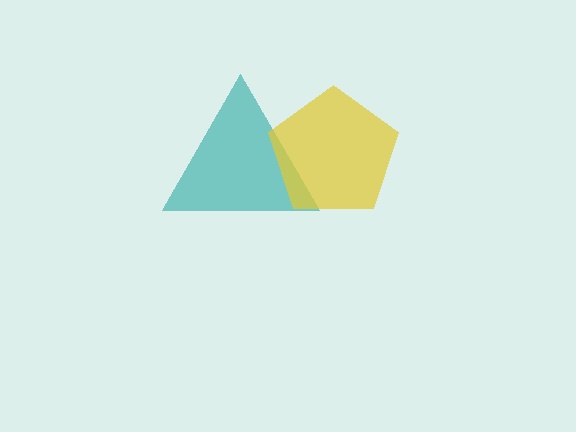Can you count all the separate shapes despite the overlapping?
Yes, there are 2 separate shapes.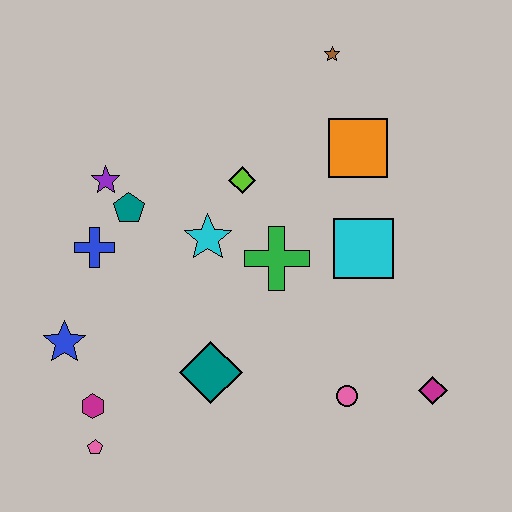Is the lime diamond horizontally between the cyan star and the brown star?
Yes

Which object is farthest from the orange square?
The pink pentagon is farthest from the orange square.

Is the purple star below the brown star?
Yes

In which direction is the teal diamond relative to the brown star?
The teal diamond is below the brown star.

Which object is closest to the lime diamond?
The cyan star is closest to the lime diamond.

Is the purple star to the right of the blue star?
Yes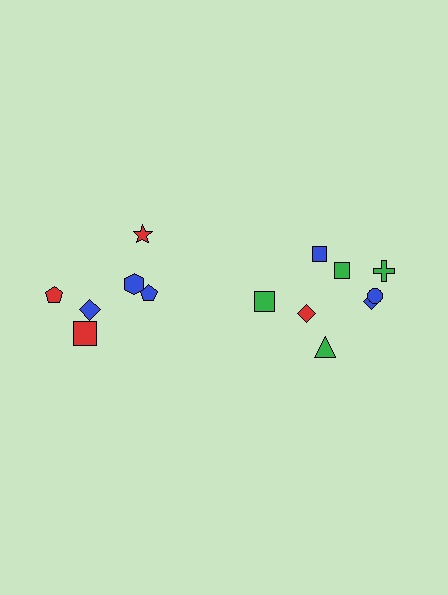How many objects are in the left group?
There are 6 objects.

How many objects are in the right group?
There are 8 objects.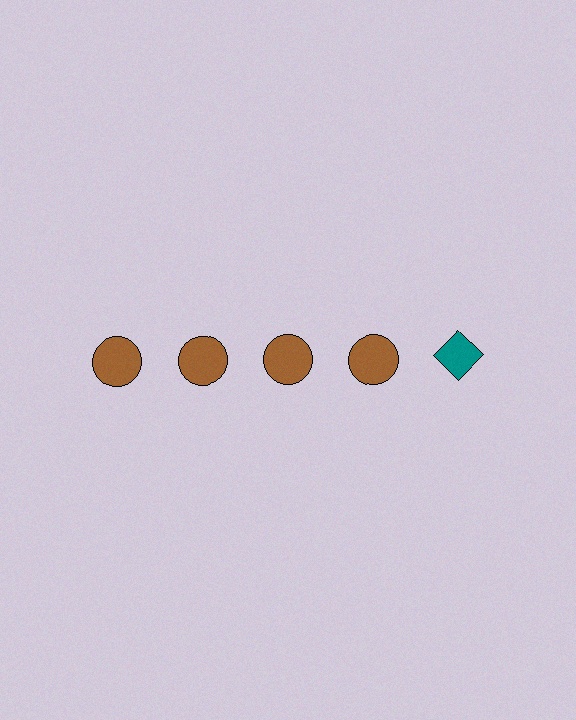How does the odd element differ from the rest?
It differs in both color (teal instead of brown) and shape (diamond instead of circle).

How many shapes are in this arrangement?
There are 5 shapes arranged in a grid pattern.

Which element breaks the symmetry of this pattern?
The teal diamond in the top row, rightmost column breaks the symmetry. All other shapes are brown circles.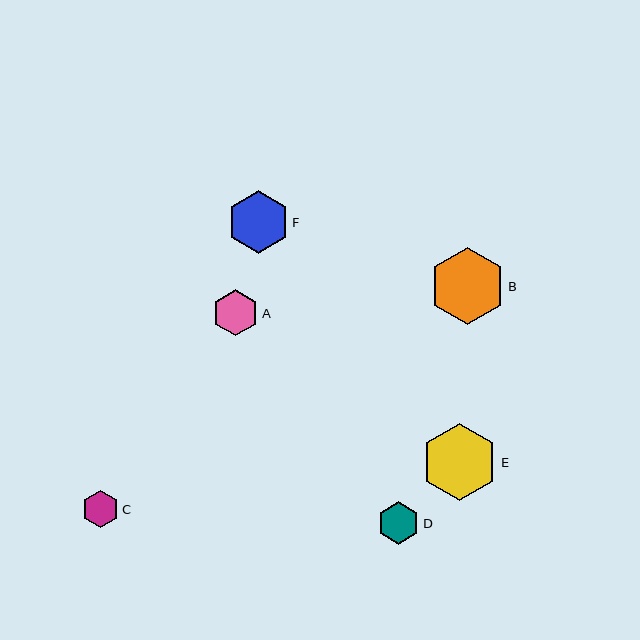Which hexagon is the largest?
Hexagon B is the largest with a size of approximately 76 pixels.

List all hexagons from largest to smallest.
From largest to smallest: B, E, F, A, D, C.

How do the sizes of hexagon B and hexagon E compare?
Hexagon B and hexagon E are approximately the same size.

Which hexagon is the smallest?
Hexagon C is the smallest with a size of approximately 37 pixels.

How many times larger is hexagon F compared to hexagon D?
Hexagon F is approximately 1.5 times the size of hexagon D.